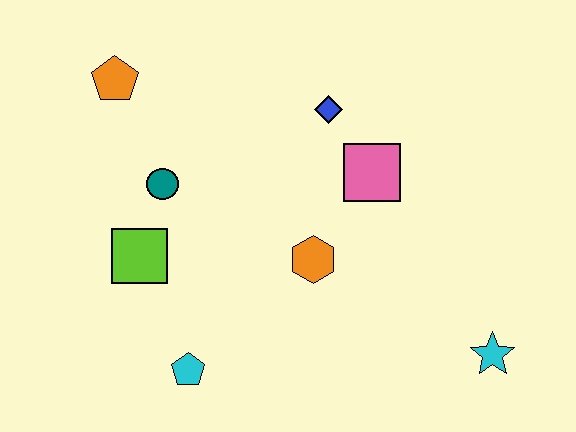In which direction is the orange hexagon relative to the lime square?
The orange hexagon is to the right of the lime square.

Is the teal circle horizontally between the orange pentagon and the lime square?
No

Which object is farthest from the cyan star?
The orange pentagon is farthest from the cyan star.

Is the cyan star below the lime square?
Yes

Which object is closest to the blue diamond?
The pink square is closest to the blue diamond.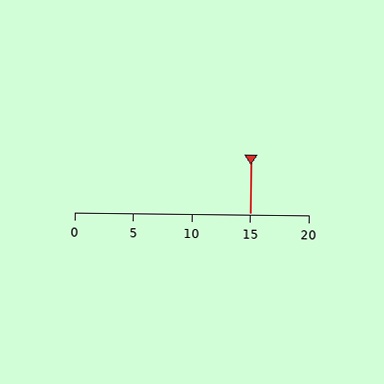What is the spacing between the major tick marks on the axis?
The major ticks are spaced 5 apart.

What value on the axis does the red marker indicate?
The marker indicates approximately 15.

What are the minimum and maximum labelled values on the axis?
The axis runs from 0 to 20.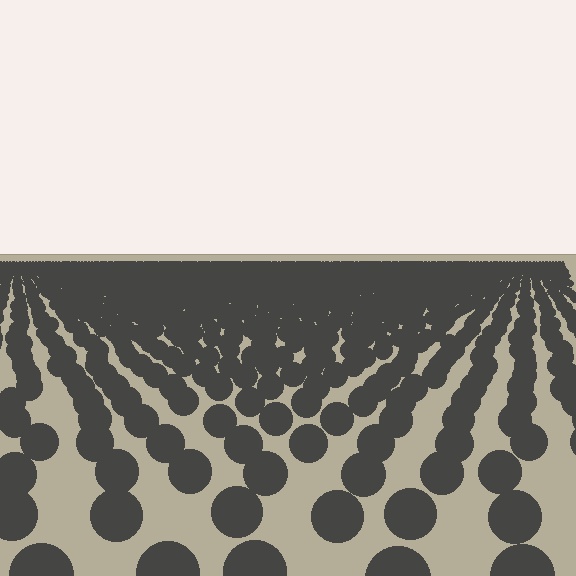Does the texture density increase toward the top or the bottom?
Density increases toward the top.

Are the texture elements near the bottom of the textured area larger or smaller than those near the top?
Larger. Near the bottom, elements are closer to the viewer and appear at a bigger on-screen size.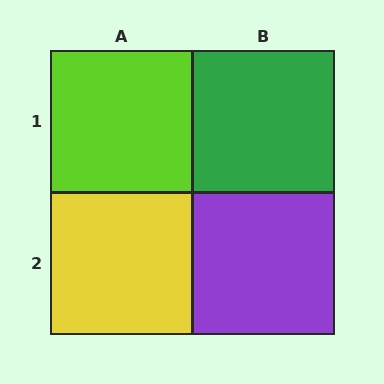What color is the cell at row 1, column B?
Green.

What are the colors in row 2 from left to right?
Yellow, purple.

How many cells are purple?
1 cell is purple.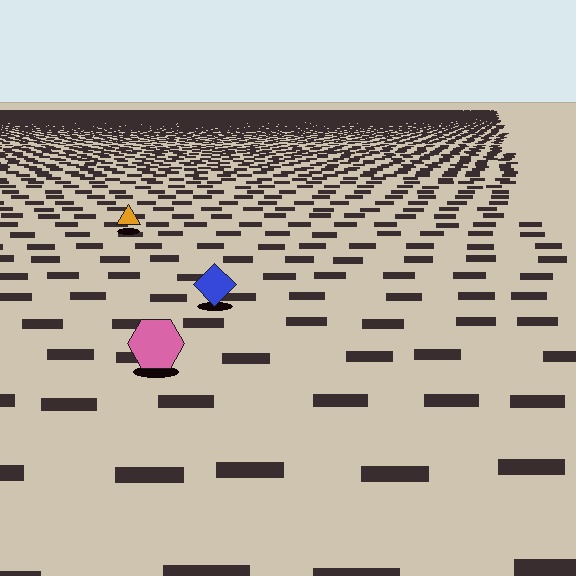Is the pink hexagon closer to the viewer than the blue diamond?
Yes. The pink hexagon is closer — you can tell from the texture gradient: the ground texture is coarser near it.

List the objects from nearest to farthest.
From nearest to farthest: the pink hexagon, the blue diamond, the orange triangle.